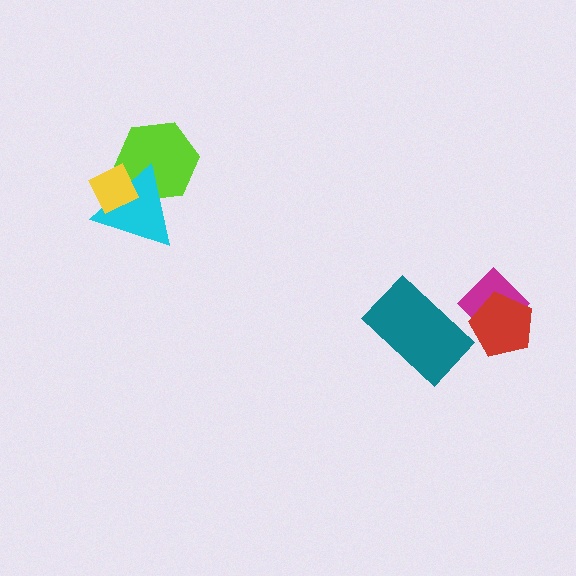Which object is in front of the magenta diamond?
The red pentagon is in front of the magenta diamond.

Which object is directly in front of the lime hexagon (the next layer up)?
The cyan triangle is directly in front of the lime hexagon.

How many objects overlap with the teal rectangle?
0 objects overlap with the teal rectangle.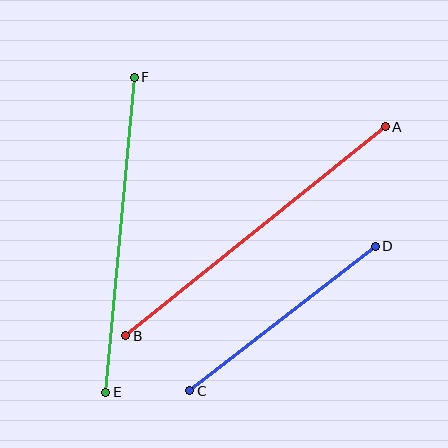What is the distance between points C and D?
The distance is approximately 235 pixels.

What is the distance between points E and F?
The distance is approximately 316 pixels.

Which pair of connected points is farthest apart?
Points A and B are farthest apart.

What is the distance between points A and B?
The distance is approximately 333 pixels.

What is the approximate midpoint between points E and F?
The midpoint is at approximately (120, 235) pixels.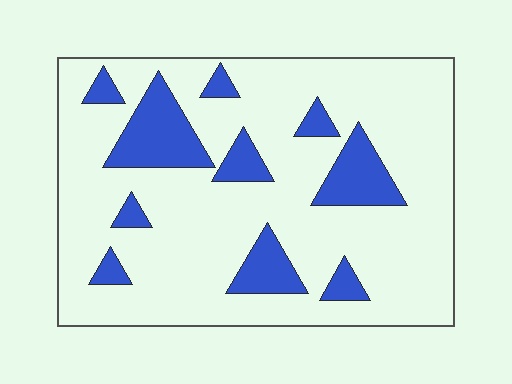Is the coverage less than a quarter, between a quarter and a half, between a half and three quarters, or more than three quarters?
Less than a quarter.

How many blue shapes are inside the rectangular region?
10.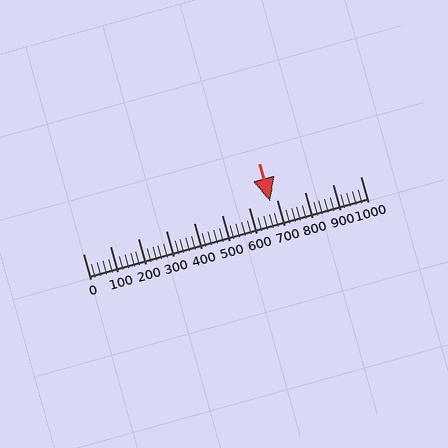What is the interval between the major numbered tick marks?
The major tick marks are spaced 100 units apart.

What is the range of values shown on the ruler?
The ruler shows values from 0 to 1000.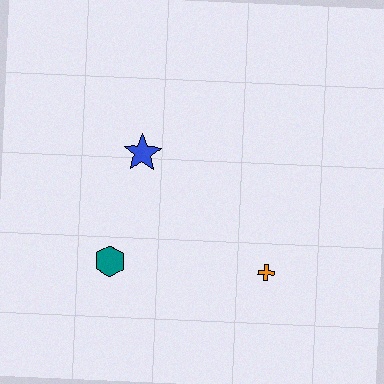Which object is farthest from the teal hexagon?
The orange cross is farthest from the teal hexagon.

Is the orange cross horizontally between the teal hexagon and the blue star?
No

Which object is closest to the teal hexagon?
The blue star is closest to the teal hexagon.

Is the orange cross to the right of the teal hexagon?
Yes